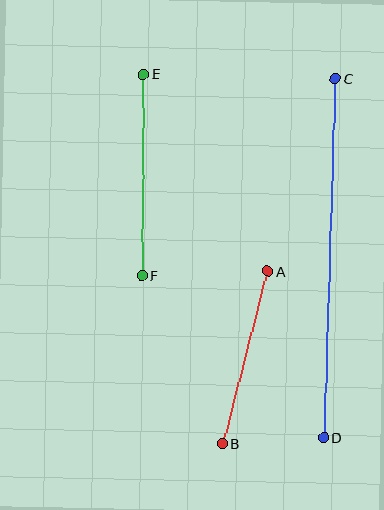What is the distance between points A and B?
The distance is approximately 178 pixels.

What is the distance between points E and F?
The distance is approximately 201 pixels.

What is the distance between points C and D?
The distance is approximately 359 pixels.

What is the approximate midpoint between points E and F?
The midpoint is at approximately (143, 175) pixels.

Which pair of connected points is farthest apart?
Points C and D are farthest apart.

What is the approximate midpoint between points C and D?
The midpoint is at approximately (329, 258) pixels.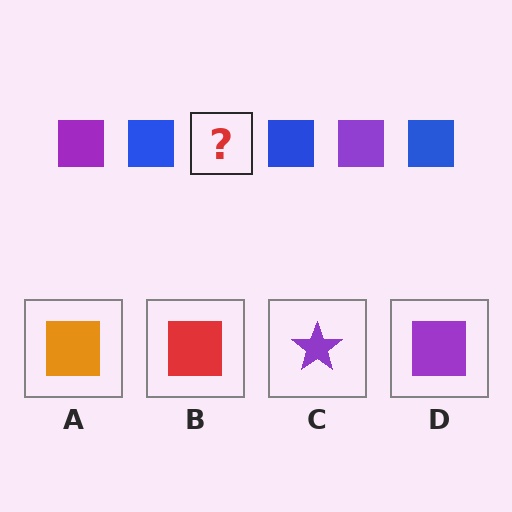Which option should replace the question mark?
Option D.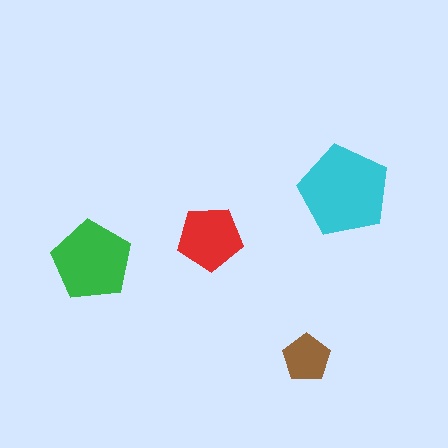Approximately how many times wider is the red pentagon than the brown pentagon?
About 1.5 times wider.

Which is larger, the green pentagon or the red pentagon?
The green one.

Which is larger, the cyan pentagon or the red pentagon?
The cyan one.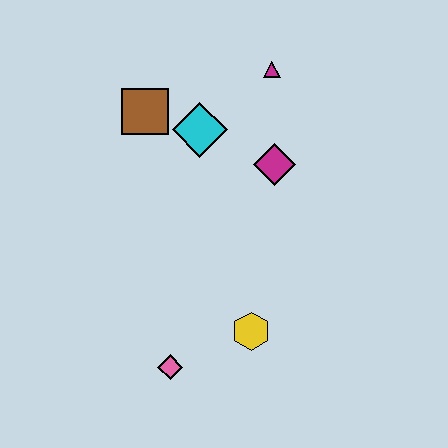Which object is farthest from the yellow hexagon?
The magenta triangle is farthest from the yellow hexagon.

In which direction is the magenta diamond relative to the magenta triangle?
The magenta diamond is below the magenta triangle.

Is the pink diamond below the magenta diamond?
Yes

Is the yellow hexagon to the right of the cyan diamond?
Yes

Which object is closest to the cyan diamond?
The brown square is closest to the cyan diamond.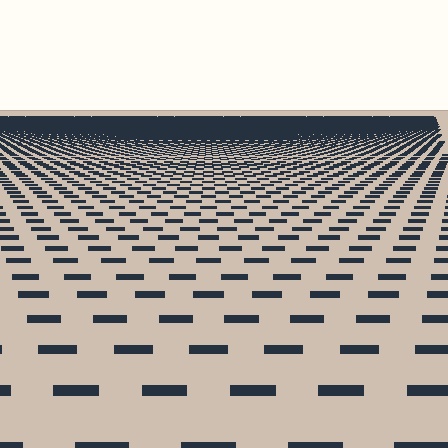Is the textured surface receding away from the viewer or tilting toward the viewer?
The surface is receding away from the viewer. Texture elements get smaller and denser toward the top.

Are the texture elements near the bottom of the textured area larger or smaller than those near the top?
Larger. Near the bottom, elements are closer to the viewer and appear at a bigger on-screen size.